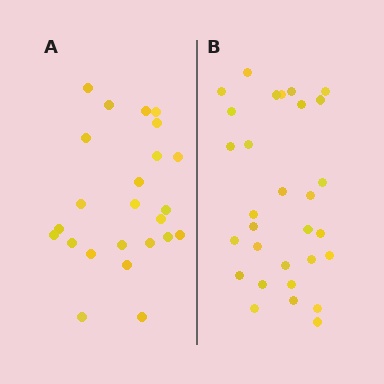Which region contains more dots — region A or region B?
Region B (the right region) has more dots.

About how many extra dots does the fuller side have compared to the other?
Region B has about 6 more dots than region A.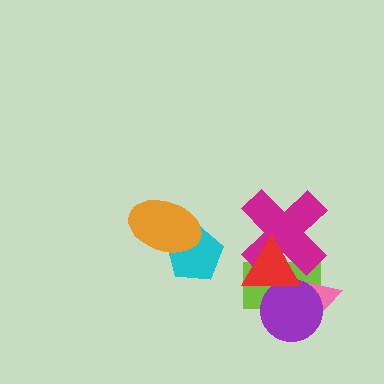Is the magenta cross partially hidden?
Yes, it is partially covered by another shape.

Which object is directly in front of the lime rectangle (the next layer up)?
The pink triangle is directly in front of the lime rectangle.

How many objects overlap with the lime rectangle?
4 objects overlap with the lime rectangle.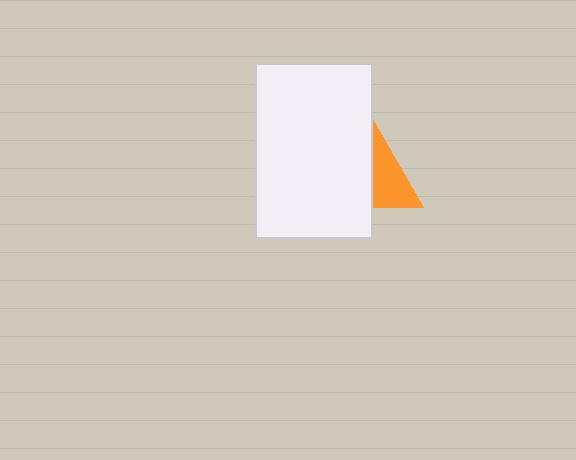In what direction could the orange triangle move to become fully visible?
The orange triangle could move right. That would shift it out from behind the white rectangle entirely.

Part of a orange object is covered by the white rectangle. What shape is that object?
It is a triangle.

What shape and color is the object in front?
The object in front is a white rectangle.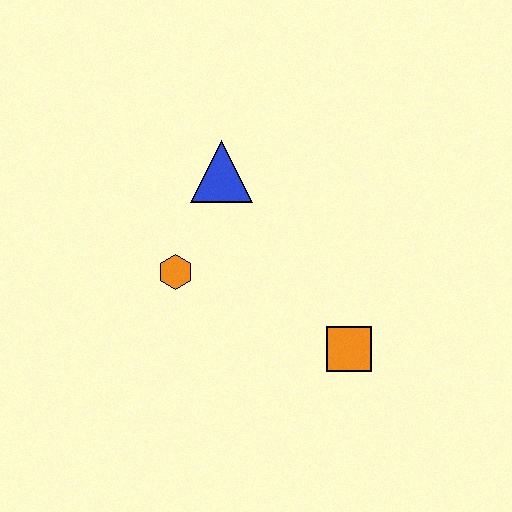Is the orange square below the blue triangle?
Yes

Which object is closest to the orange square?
The orange hexagon is closest to the orange square.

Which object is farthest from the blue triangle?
The orange square is farthest from the blue triangle.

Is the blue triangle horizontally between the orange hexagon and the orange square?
Yes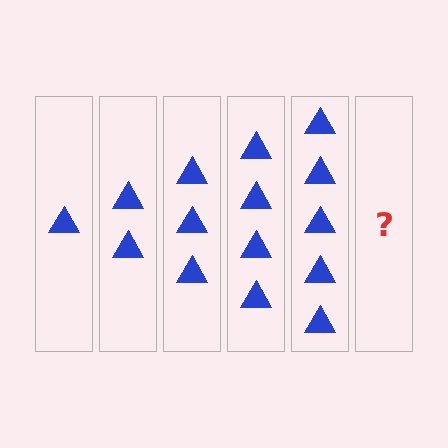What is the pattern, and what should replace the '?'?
The pattern is that each step adds one more triangle. The '?' should be 6 triangles.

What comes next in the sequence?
The next element should be 6 triangles.